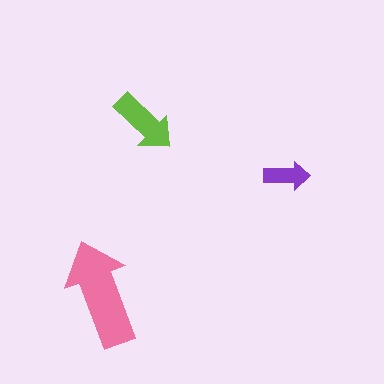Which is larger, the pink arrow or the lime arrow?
The pink one.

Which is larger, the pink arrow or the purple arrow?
The pink one.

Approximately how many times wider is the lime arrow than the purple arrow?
About 1.5 times wider.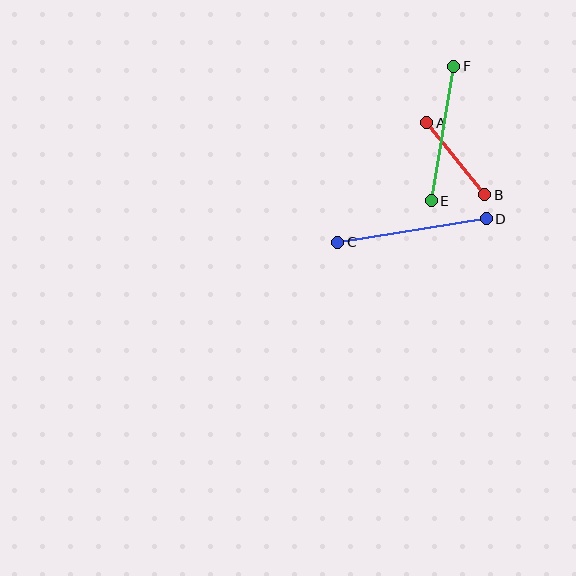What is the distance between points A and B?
The distance is approximately 92 pixels.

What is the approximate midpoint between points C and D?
The midpoint is at approximately (412, 230) pixels.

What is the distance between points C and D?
The distance is approximately 150 pixels.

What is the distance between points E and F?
The distance is approximately 137 pixels.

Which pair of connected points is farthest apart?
Points C and D are farthest apart.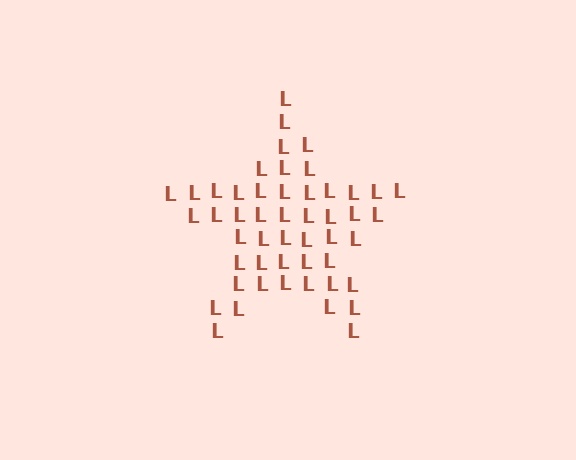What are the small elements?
The small elements are letter L's.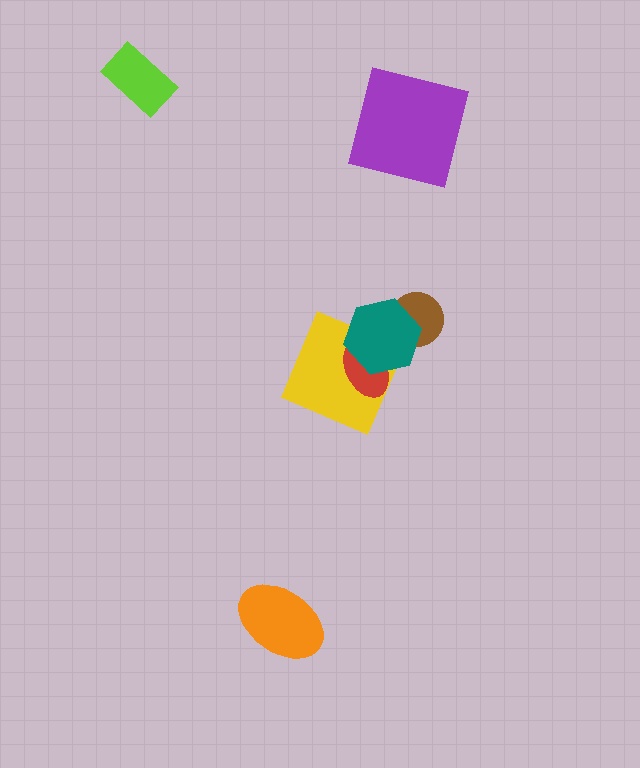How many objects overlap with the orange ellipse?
0 objects overlap with the orange ellipse.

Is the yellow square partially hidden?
Yes, it is partially covered by another shape.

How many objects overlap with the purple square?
0 objects overlap with the purple square.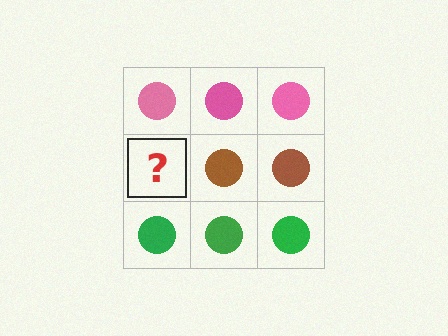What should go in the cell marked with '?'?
The missing cell should contain a brown circle.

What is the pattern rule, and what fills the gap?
The rule is that each row has a consistent color. The gap should be filled with a brown circle.